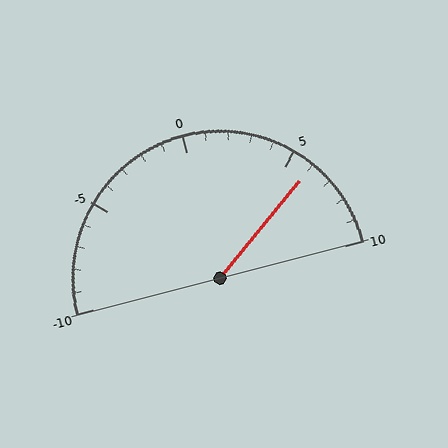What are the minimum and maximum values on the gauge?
The gauge ranges from -10 to 10.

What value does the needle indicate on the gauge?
The needle indicates approximately 6.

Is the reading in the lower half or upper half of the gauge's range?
The reading is in the upper half of the range (-10 to 10).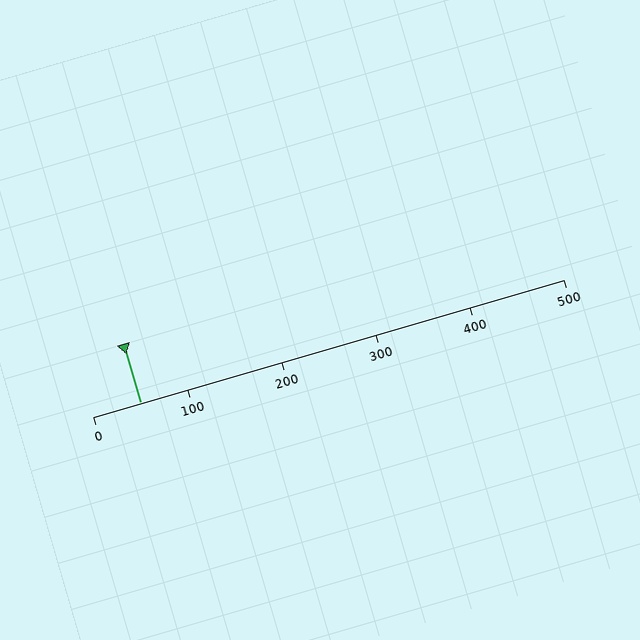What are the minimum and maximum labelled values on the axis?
The axis runs from 0 to 500.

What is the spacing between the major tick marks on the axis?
The major ticks are spaced 100 apart.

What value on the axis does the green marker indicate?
The marker indicates approximately 50.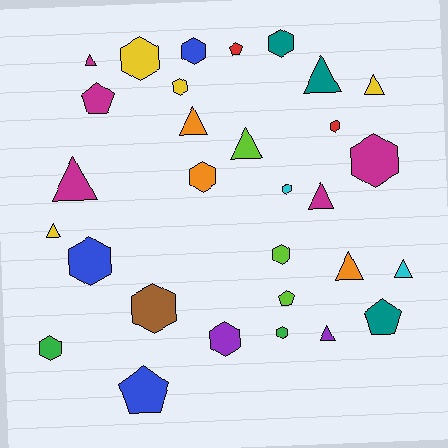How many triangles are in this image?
There are 11 triangles.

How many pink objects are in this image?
There are no pink objects.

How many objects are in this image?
There are 30 objects.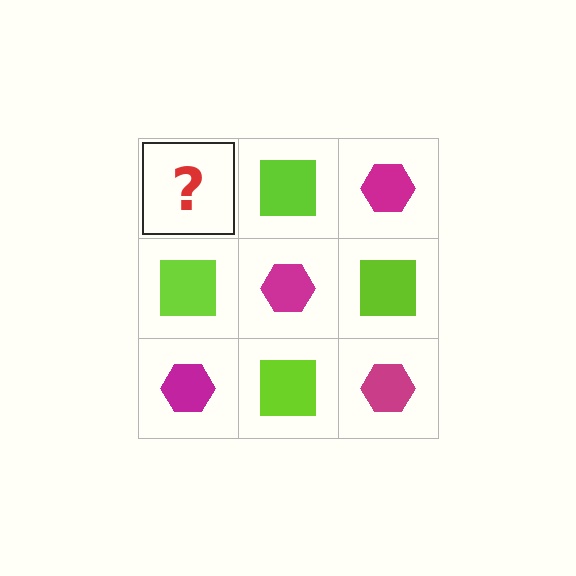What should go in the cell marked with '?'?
The missing cell should contain a magenta hexagon.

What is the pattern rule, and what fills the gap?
The rule is that it alternates magenta hexagon and lime square in a checkerboard pattern. The gap should be filled with a magenta hexagon.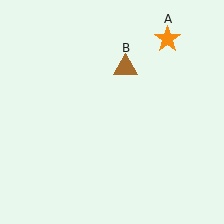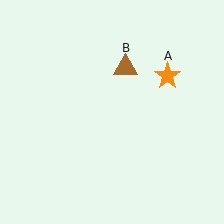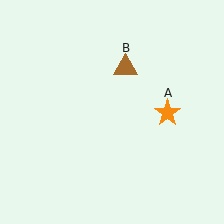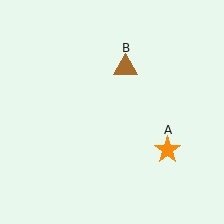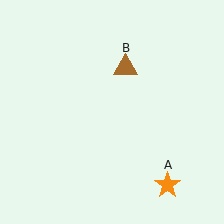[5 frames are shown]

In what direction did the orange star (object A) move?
The orange star (object A) moved down.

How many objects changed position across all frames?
1 object changed position: orange star (object A).